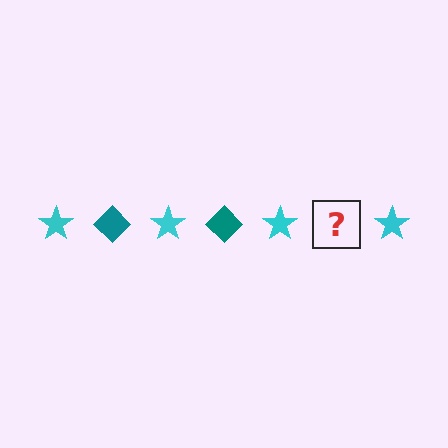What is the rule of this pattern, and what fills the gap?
The rule is that the pattern alternates between cyan star and teal diamond. The gap should be filled with a teal diamond.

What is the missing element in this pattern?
The missing element is a teal diamond.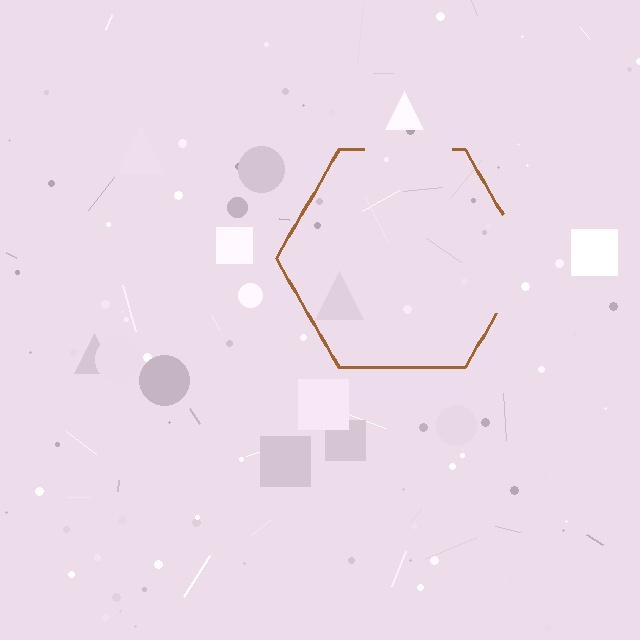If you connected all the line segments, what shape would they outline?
They would outline a hexagon.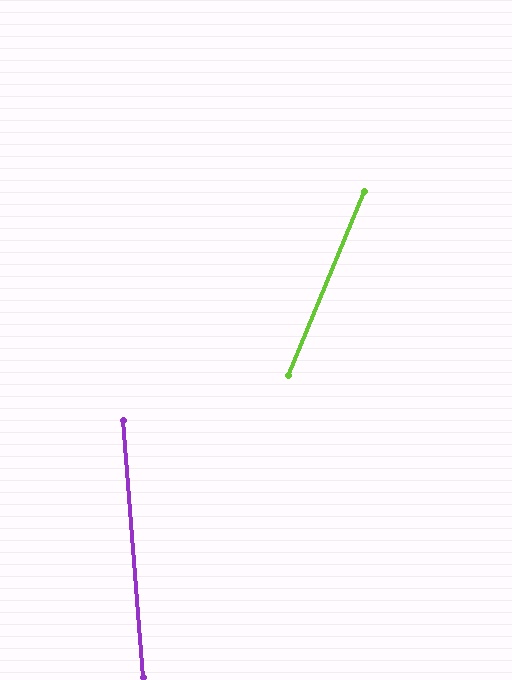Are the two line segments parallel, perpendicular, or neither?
Neither parallel nor perpendicular — they differ by about 27°.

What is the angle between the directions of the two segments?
Approximately 27 degrees.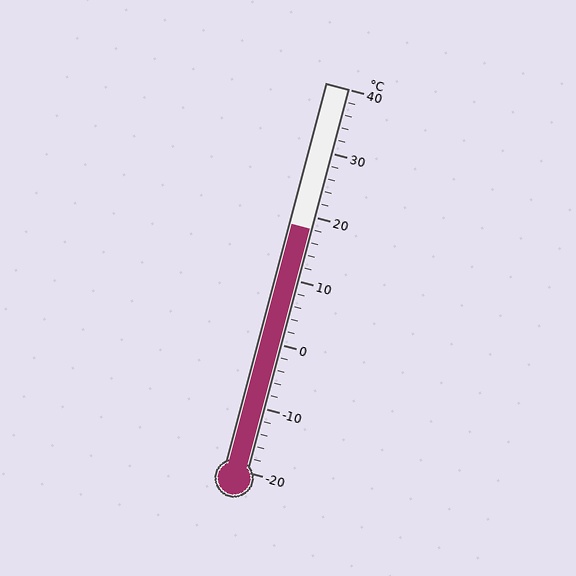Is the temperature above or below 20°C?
The temperature is below 20°C.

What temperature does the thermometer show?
The thermometer shows approximately 18°C.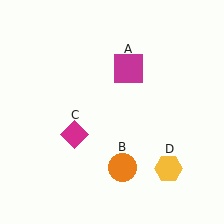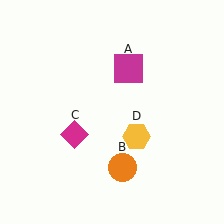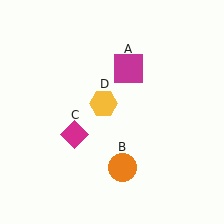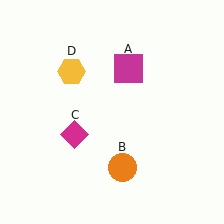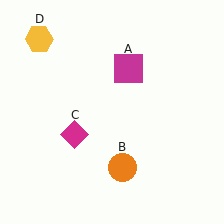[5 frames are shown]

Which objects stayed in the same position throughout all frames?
Magenta square (object A) and orange circle (object B) and magenta diamond (object C) remained stationary.